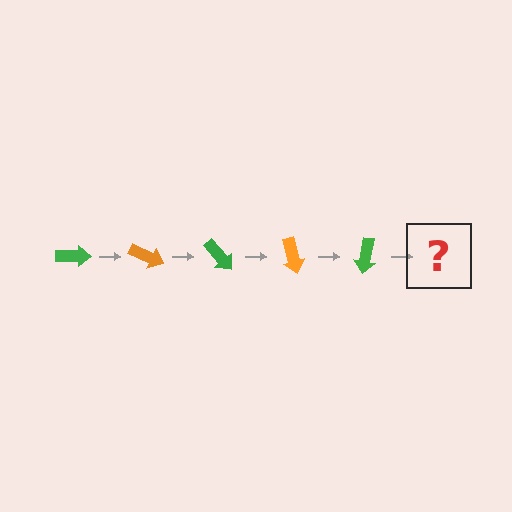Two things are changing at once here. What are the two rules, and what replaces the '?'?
The two rules are that it rotates 25 degrees each step and the color cycles through green and orange. The '?' should be an orange arrow, rotated 125 degrees from the start.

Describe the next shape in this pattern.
It should be an orange arrow, rotated 125 degrees from the start.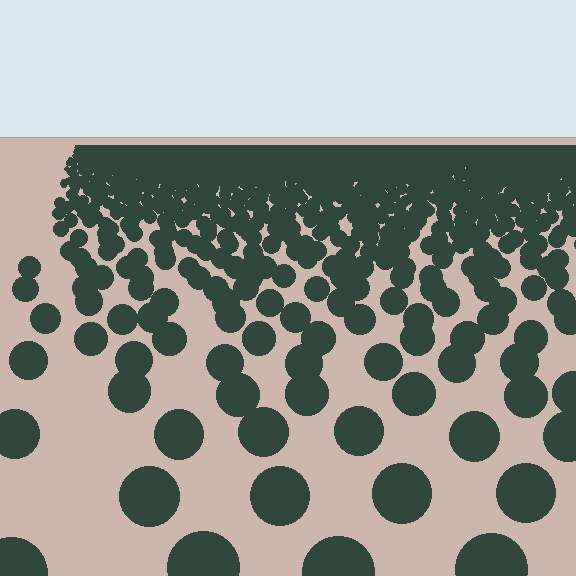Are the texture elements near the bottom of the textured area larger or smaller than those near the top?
Larger. Near the bottom, elements are closer to the viewer and appear at a bigger on-screen size.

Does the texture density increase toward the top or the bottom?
Density increases toward the top.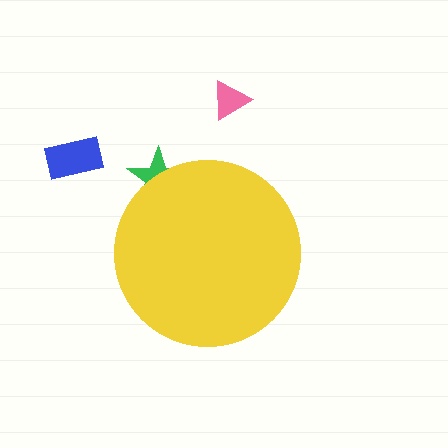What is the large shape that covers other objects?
A yellow circle.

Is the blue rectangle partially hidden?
No, the blue rectangle is fully visible.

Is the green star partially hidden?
Yes, the green star is partially hidden behind the yellow circle.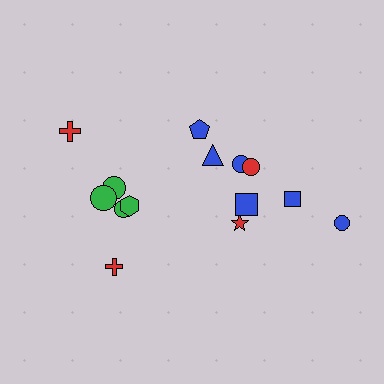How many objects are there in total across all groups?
There are 14 objects.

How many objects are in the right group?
There are 8 objects.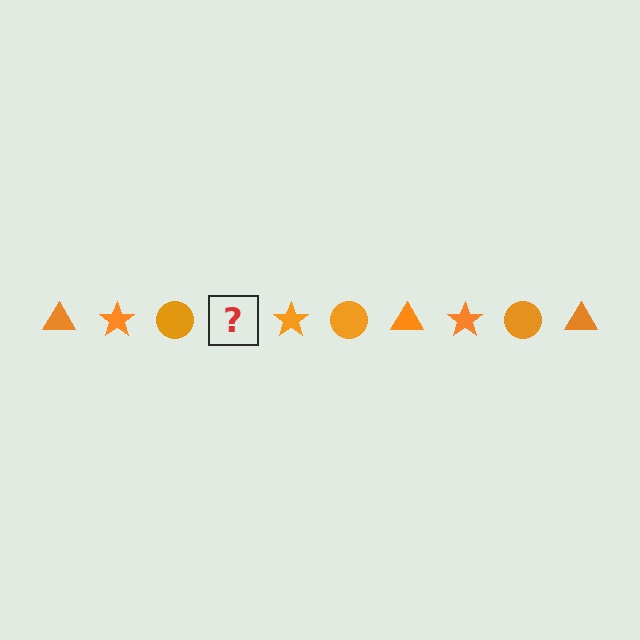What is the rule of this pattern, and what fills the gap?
The rule is that the pattern cycles through triangle, star, circle shapes in orange. The gap should be filled with an orange triangle.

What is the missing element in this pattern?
The missing element is an orange triangle.